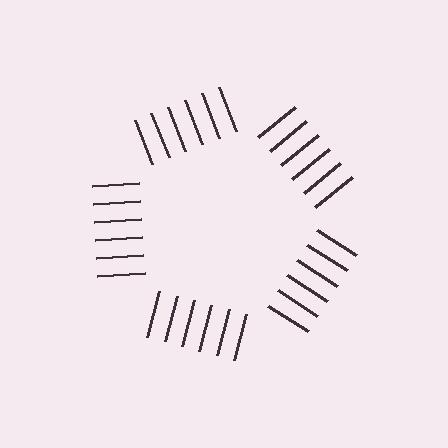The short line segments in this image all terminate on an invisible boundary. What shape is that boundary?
An illusory pentagon — the line segments terminate on its edges but no continuous stroke is drawn.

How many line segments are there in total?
30 — 6 along each of the 5 edges.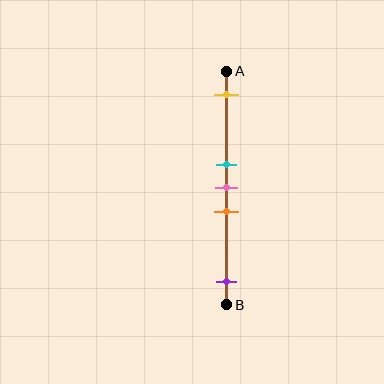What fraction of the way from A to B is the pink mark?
The pink mark is approximately 50% (0.5) of the way from A to B.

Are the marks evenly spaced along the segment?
No, the marks are not evenly spaced.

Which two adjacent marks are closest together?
The cyan and pink marks are the closest adjacent pair.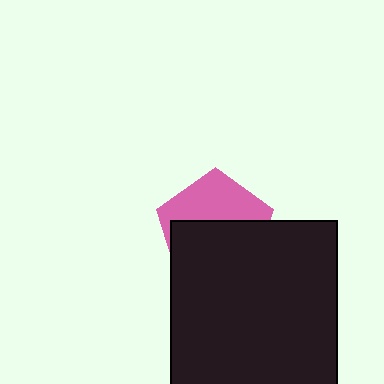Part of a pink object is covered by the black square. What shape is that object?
It is a pentagon.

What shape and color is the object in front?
The object in front is a black square.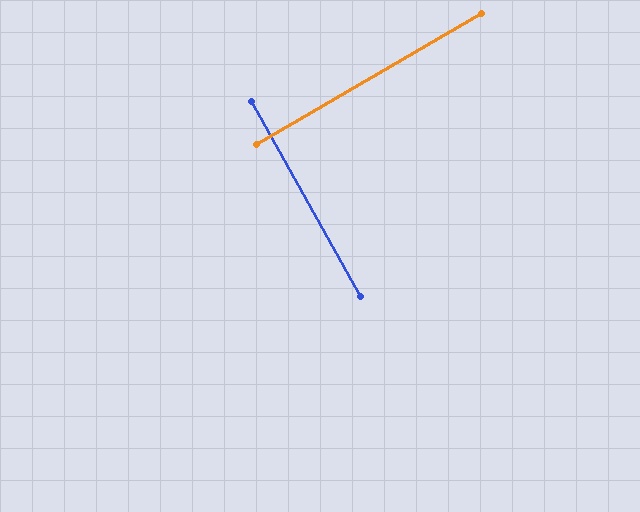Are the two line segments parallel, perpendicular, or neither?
Perpendicular — they meet at approximately 89°.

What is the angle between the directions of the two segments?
Approximately 89 degrees.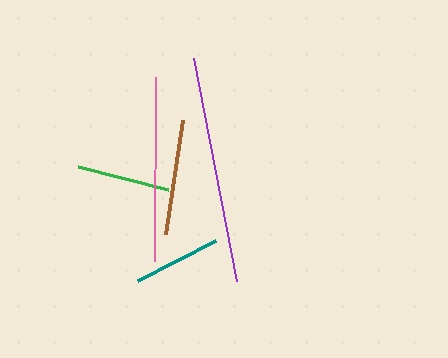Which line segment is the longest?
The purple line is the longest at approximately 227 pixels.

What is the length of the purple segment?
The purple segment is approximately 227 pixels long.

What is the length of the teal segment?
The teal segment is approximately 87 pixels long.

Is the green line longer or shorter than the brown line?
The brown line is longer than the green line.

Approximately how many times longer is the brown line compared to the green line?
The brown line is approximately 1.2 times the length of the green line.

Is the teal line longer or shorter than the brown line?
The brown line is longer than the teal line.